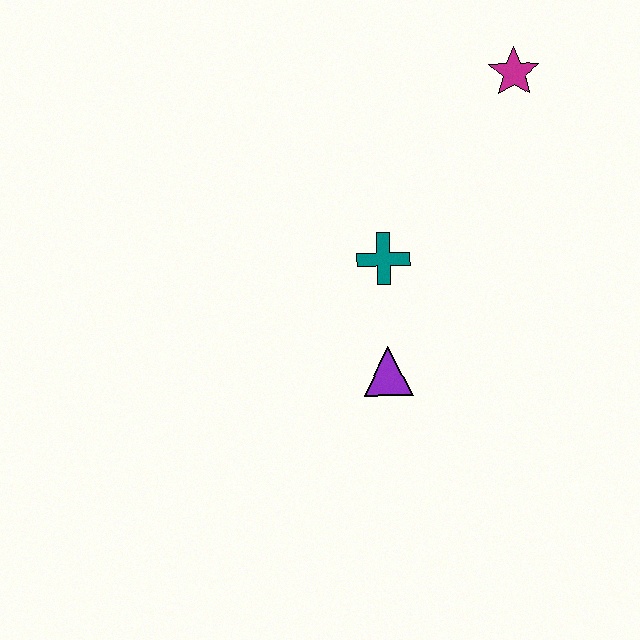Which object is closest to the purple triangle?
The teal cross is closest to the purple triangle.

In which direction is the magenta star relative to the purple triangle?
The magenta star is above the purple triangle.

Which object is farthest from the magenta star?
The purple triangle is farthest from the magenta star.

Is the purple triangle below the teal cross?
Yes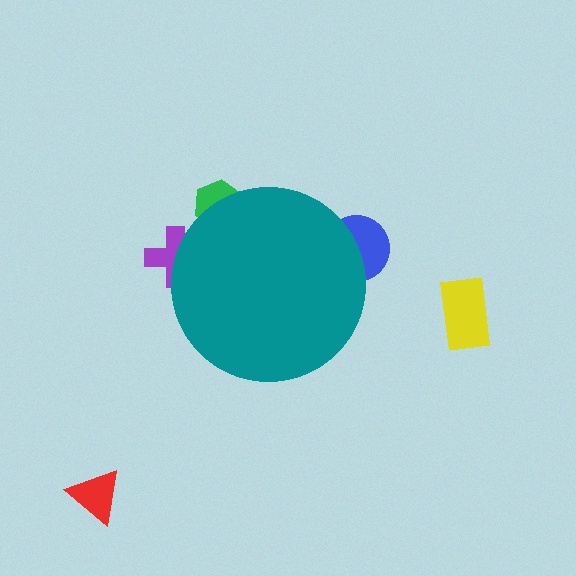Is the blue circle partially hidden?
Yes, the blue circle is partially hidden behind the teal circle.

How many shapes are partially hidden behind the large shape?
3 shapes are partially hidden.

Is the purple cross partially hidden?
Yes, the purple cross is partially hidden behind the teal circle.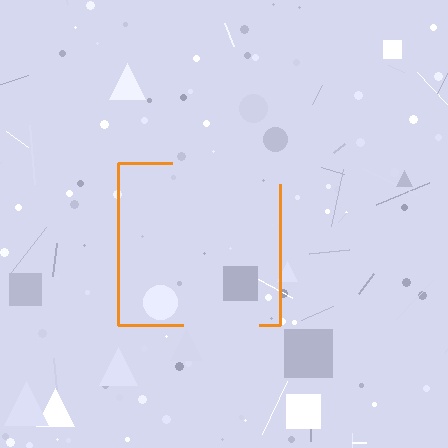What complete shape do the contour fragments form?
The contour fragments form a square.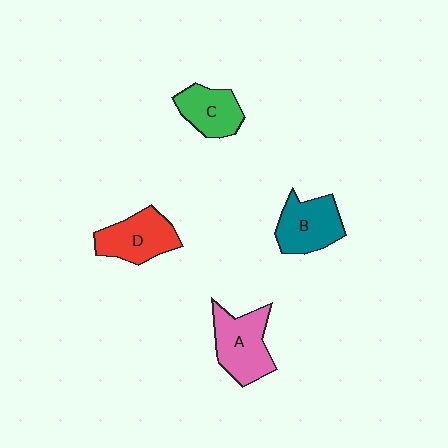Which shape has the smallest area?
Shape C (green).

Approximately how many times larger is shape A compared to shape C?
Approximately 1.3 times.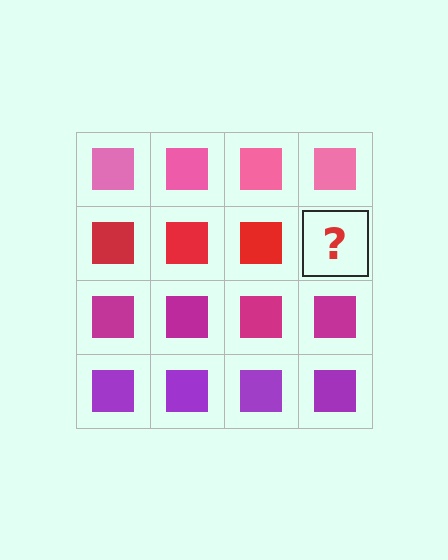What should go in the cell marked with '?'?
The missing cell should contain a red square.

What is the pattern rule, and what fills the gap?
The rule is that each row has a consistent color. The gap should be filled with a red square.